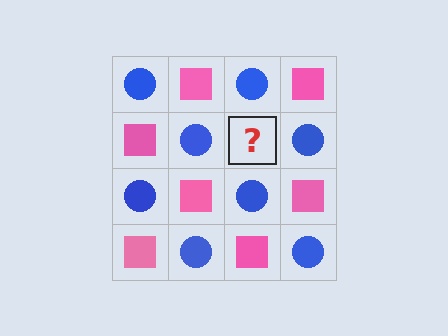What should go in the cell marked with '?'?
The missing cell should contain a pink square.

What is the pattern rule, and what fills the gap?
The rule is that it alternates blue circle and pink square in a checkerboard pattern. The gap should be filled with a pink square.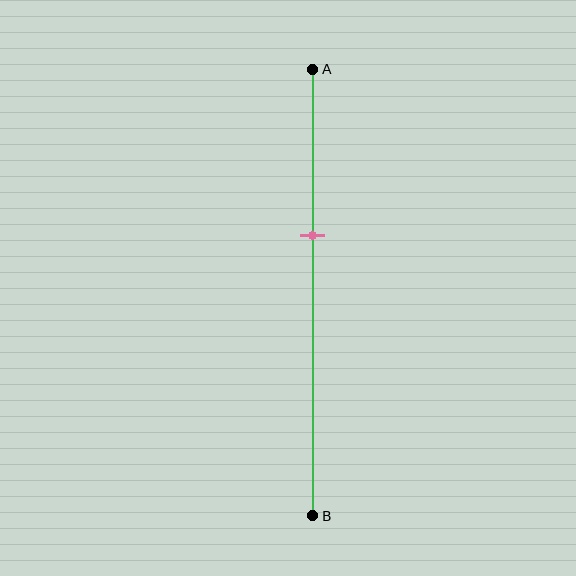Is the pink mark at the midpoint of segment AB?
No, the mark is at about 35% from A, not at the 50% midpoint.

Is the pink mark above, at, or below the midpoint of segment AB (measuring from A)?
The pink mark is above the midpoint of segment AB.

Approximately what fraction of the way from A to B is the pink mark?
The pink mark is approximately 35% of the way from A to B.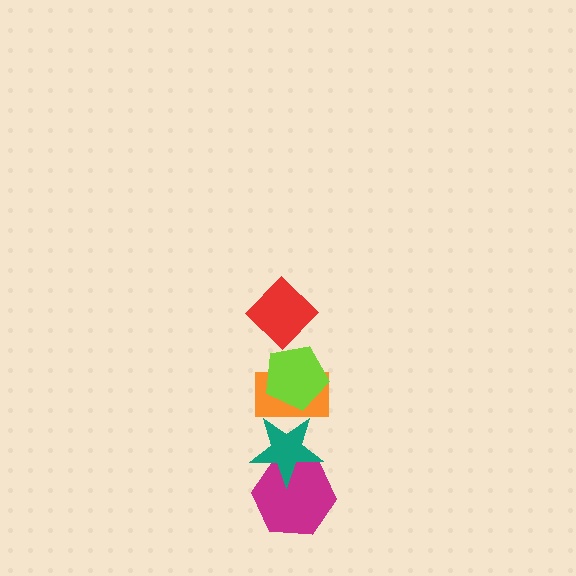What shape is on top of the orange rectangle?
The lime pentagon is on top of the orange rectangle.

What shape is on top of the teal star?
The orange rectangle is on top of the teal star.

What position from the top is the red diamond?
The red diamond is 1st from the top.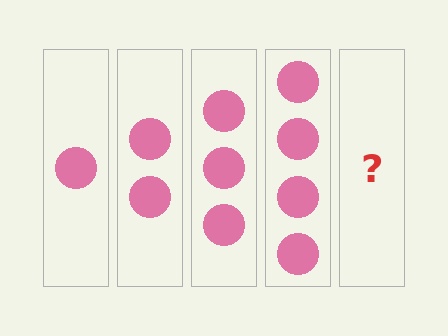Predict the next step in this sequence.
The next step is 5 circles.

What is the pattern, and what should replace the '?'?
The pattern is that each step adds one more circle. The '?' should be 5 circles.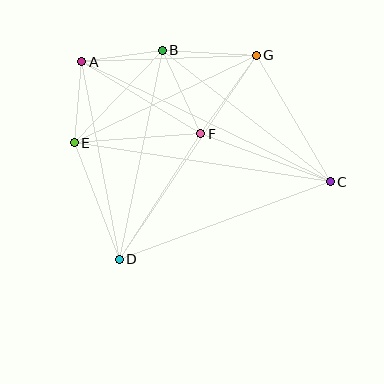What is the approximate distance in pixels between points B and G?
The distance between B and G is approximately 94 pixels.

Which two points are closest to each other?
Points A and B are closest to each other.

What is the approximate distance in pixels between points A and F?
The distance between A and F is approximately 139 pixels.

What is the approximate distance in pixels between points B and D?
The distance between B and D is approximately 213 pixels.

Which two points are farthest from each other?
Points A and C are farthest from each other.